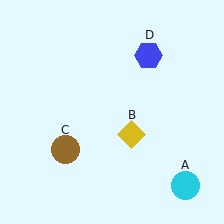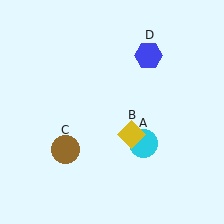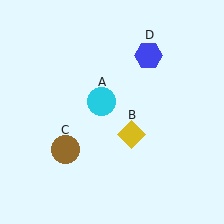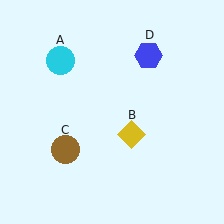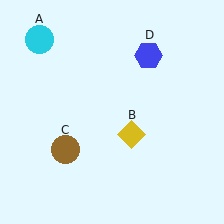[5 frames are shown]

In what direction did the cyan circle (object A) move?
The cyan circle (object A) moved up and to the left.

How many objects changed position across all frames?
1 object changed position: cyan circle (object A).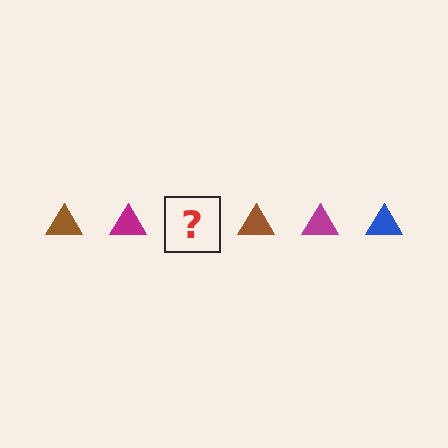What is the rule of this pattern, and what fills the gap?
The rule is that the pattern cycles through brown, magenta, blue triangles. The gap should be filled with a blue triangle.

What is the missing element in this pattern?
The missing element is a blue triangle.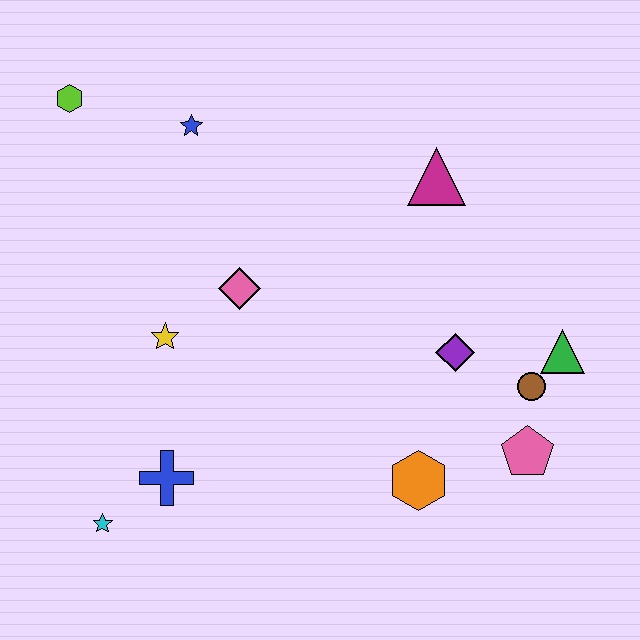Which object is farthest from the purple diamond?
The lime hexagon is farthest from the purple diamond.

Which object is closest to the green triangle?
The brown circle is closest to the green triangle.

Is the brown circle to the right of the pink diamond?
Yes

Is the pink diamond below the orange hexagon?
No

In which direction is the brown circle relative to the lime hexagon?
The brown circle is to the right of the lime hexagon.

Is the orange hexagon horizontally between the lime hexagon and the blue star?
No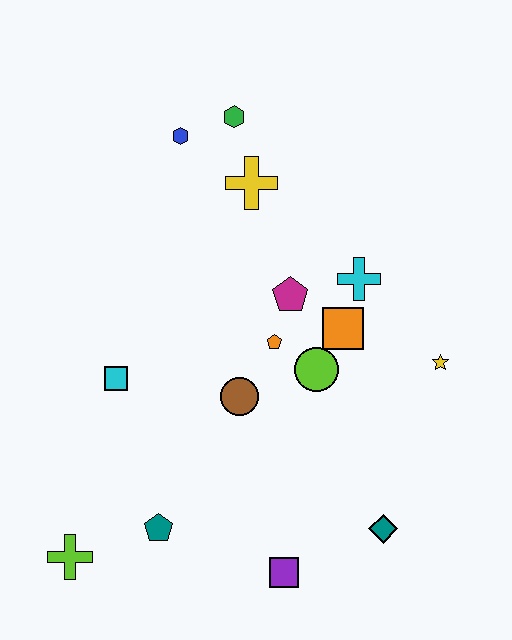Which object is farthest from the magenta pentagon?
The lime cross is farthest from the magenta pentagon.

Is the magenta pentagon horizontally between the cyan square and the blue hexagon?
No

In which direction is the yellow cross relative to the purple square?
The yellow cross is above the purple square.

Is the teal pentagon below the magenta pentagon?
Yes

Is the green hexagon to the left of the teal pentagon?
No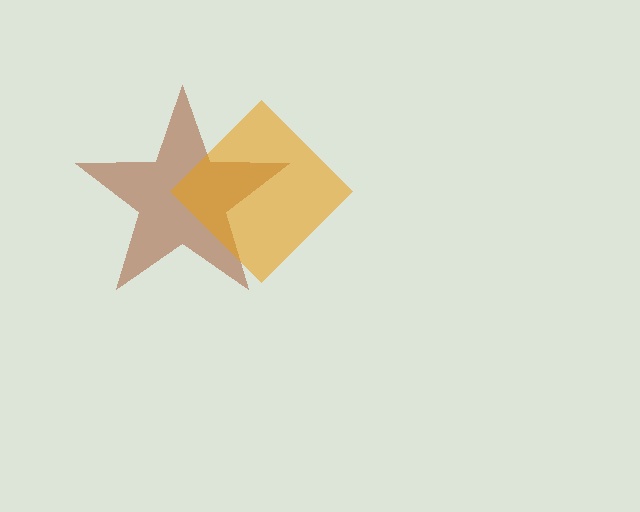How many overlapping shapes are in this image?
There are 2 overlapping shapes in the image.